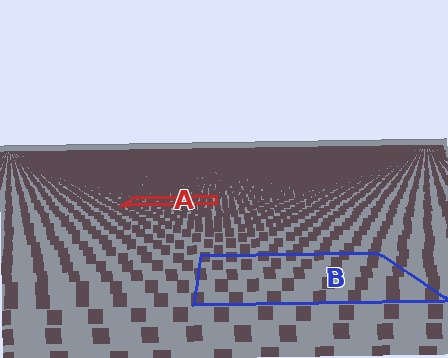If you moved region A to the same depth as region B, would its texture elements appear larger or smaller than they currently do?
They would appear larger. At a closer depth, the same texture elements are projected at a bigger on-screen size.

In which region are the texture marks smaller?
The texture marks are smaller in region A, because it is farther away.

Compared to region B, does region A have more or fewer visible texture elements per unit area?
Region A has more texture elements per unit area — they are packed more densely because it is farther away.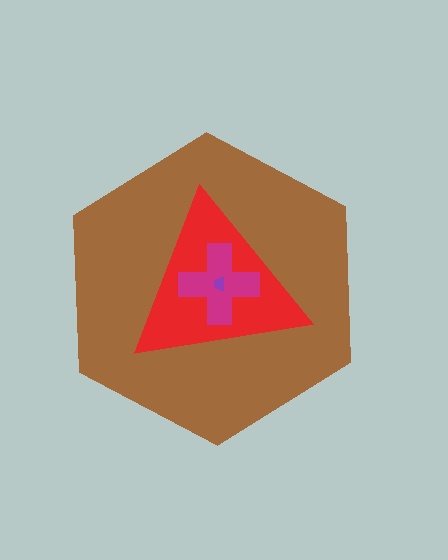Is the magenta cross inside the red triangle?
Yes.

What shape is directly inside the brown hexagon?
The red triangle.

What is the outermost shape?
The brown hexagon.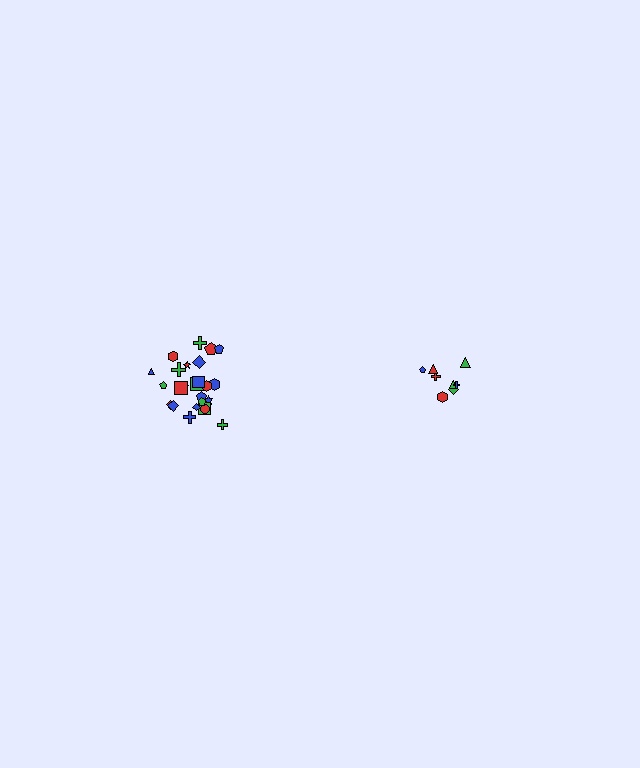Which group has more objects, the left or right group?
The left group.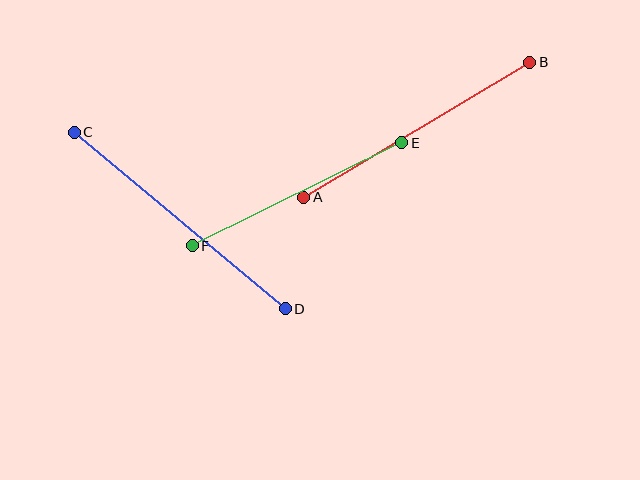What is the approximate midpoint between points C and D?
The midpoint is at approximately (180, 220) pixels.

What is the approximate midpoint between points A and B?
The midpoint is at approximately (417, 130) pixels.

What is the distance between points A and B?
The distance is approximately 263 pixels.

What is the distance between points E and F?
The distance is approximately 233 pixels.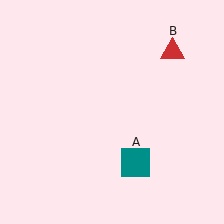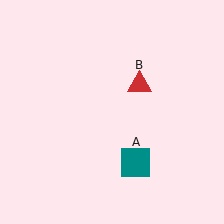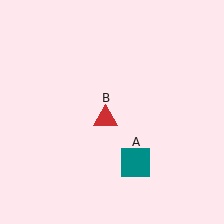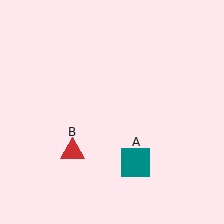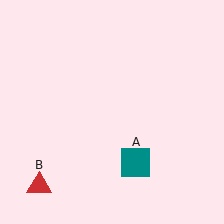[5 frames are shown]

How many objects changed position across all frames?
1 object changed position: red triangle (object B).